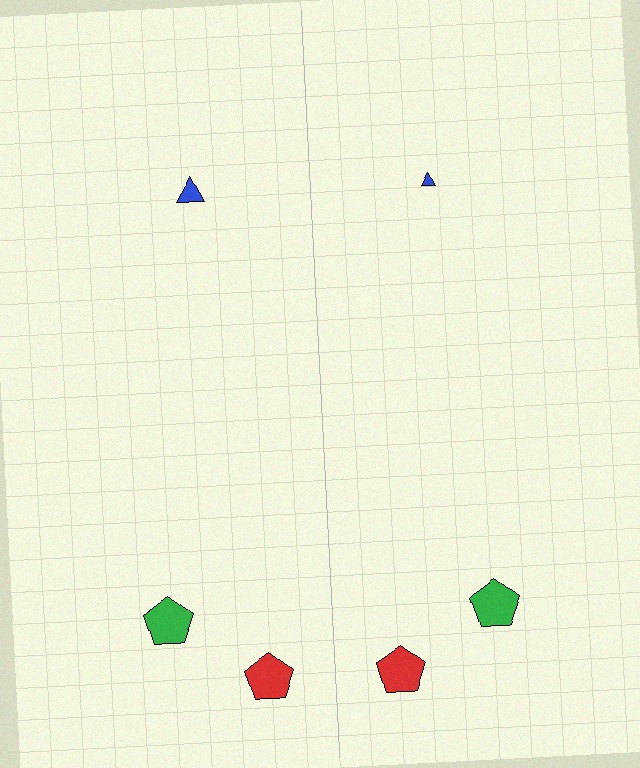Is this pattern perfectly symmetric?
No, the pattern is not perfectly symmetric. The blue triangle on the right side has a different size than its mirror counterpart.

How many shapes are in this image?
There are 6 shapes in this image.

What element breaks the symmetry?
The blue triangle on the right side has a different size than its mirror counterpart.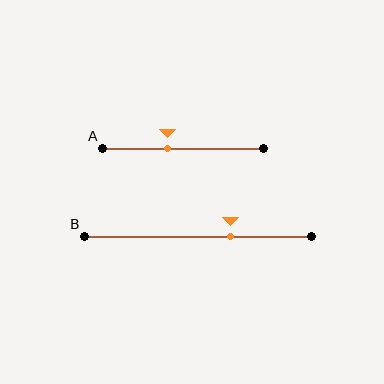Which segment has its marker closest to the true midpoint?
Segment A has its marker closest to the true midpoint.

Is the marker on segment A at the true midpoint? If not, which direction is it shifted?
No, the marker on segment A is shifted to the left by about 10% of the segment length.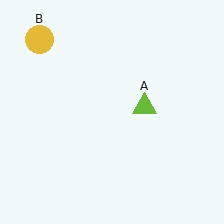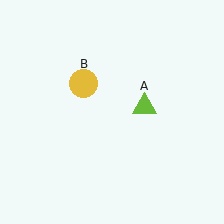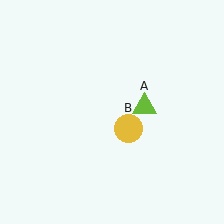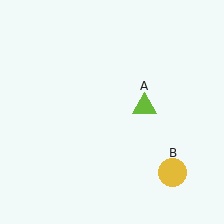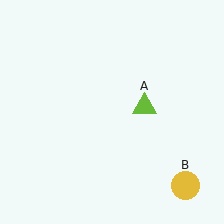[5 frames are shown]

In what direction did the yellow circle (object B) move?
The yellow circle (object B) moved down and to the right.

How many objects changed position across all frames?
1 object changed position: yellow circle (object B).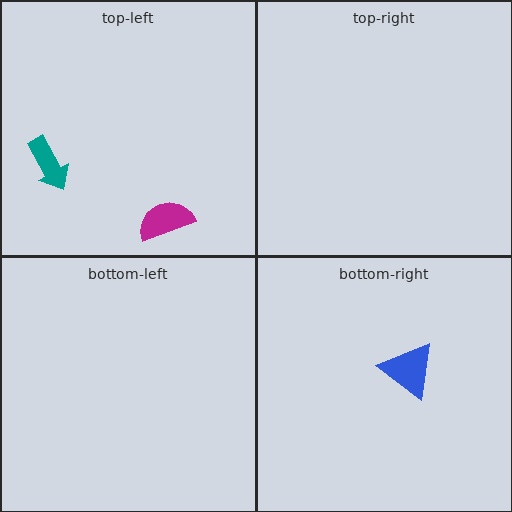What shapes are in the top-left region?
The teal arrow, the magenta semicircle.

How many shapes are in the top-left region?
2.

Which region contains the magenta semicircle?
The top-left region.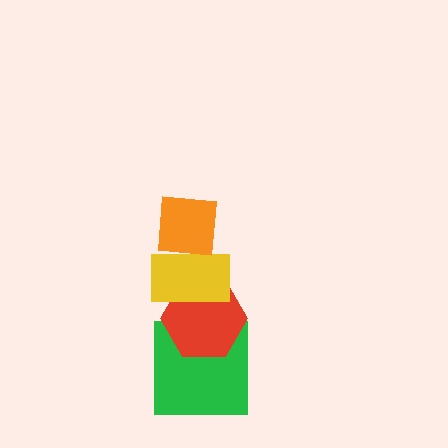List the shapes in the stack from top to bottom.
From top to bottom: the orange square, the yellow rectangle, the red hexagon, the green square.